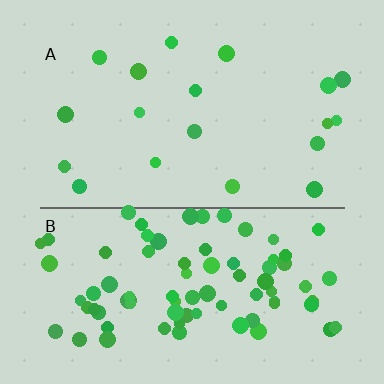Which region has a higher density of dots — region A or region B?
B (the bottom).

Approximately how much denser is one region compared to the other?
Approximately 4.3× — region B over region A.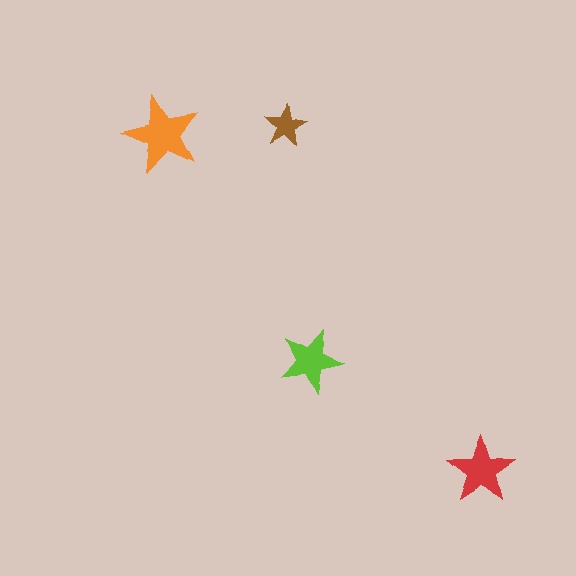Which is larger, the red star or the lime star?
The red one.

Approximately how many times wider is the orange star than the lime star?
About 1.5 times wider.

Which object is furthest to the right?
The red star is rightmost.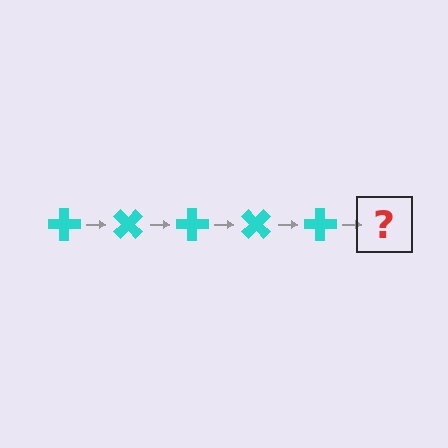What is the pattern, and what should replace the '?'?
The pattern is that the cross rotates 45 degrees each step. The '?' should be a cyan cross rotated 225 degrees.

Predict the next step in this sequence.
The next step is a cyan cross rotated 225 degrees.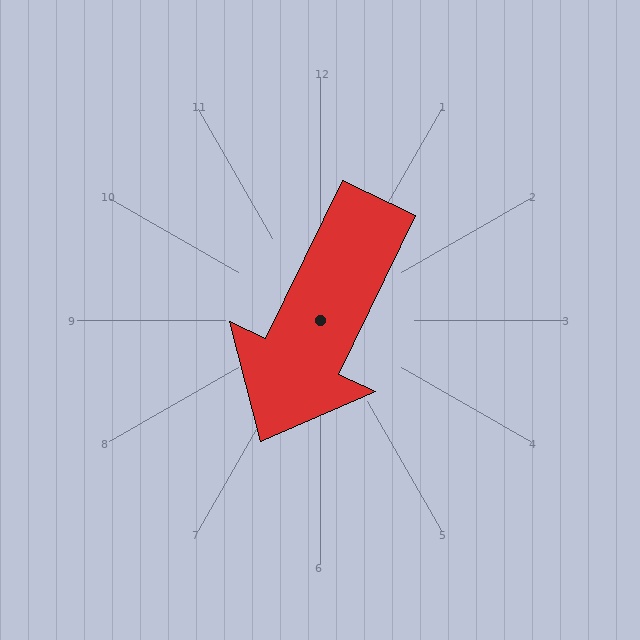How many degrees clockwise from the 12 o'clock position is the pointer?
Approximately 206 degrees.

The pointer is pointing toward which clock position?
Roughly 7 o'clock.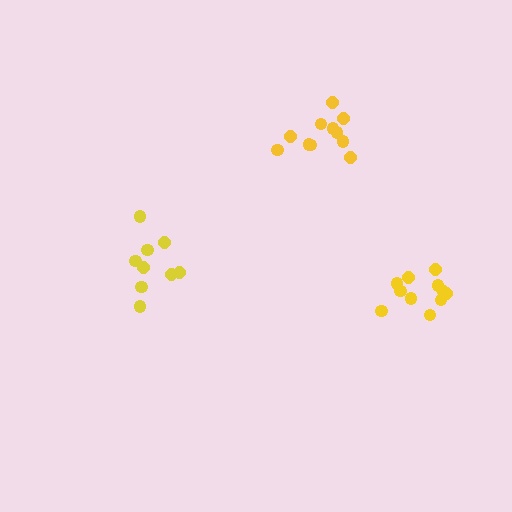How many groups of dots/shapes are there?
There are 3 groups.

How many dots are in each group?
Group 1: 11 dots, Group 2: 9 dots, Group 3: 11 dots (31 total).